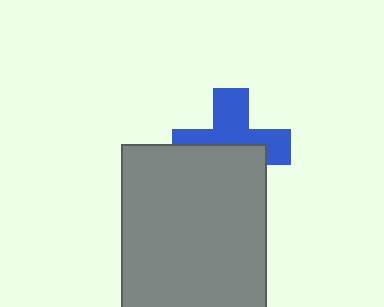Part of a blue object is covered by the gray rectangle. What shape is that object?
It is a cross.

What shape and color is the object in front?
The object in front is a gray rectangle.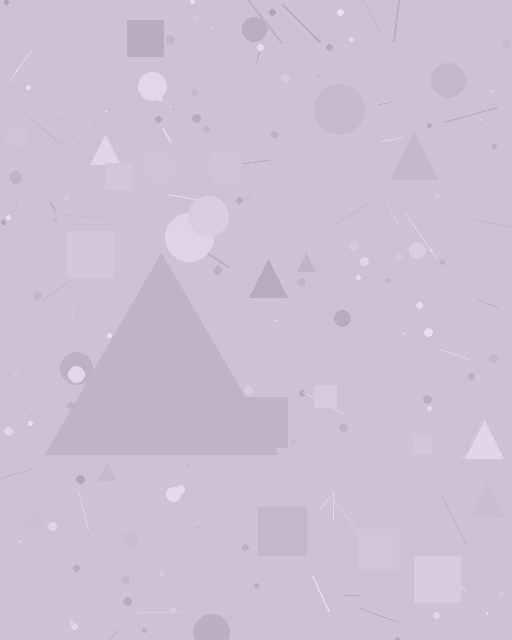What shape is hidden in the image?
A triangle is hidden in the image.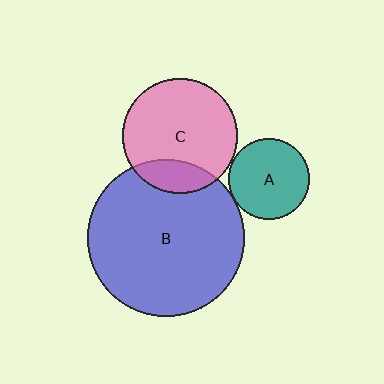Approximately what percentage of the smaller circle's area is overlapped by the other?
Approximately 20%.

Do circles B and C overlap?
Yes.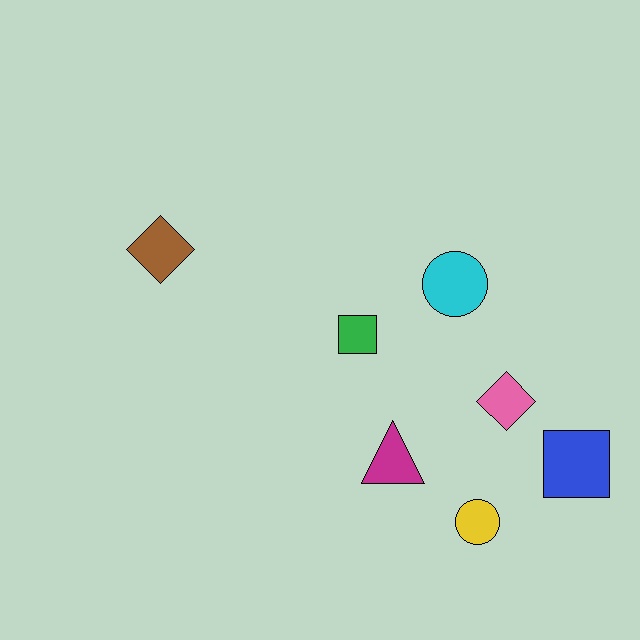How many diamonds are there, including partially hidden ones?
There are 2 diamonds.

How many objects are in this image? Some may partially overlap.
There are 7 objects.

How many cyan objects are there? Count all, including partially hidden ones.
There is 1 cyan object.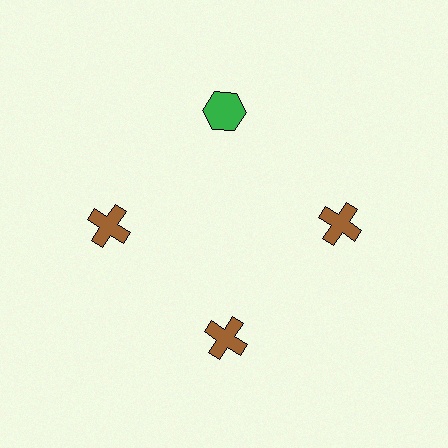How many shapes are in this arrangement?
There are 4 shapes arranged in a ring pattern.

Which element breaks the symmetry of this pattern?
The green hexagon at roughly the 12 o'clock position breaks the symmetry. All other shapes are brown crosses.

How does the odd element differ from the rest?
It differs in both color (green instead of brown) and shape (hexagon instead of cross).